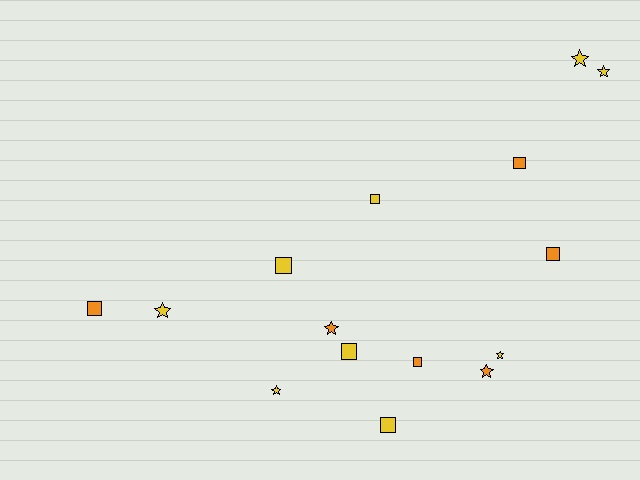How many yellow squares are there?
There are 4 yellow squares.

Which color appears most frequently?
Yellow, with 9 objects.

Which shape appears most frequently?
Square, with 8 objects.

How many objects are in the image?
There are 15 objects.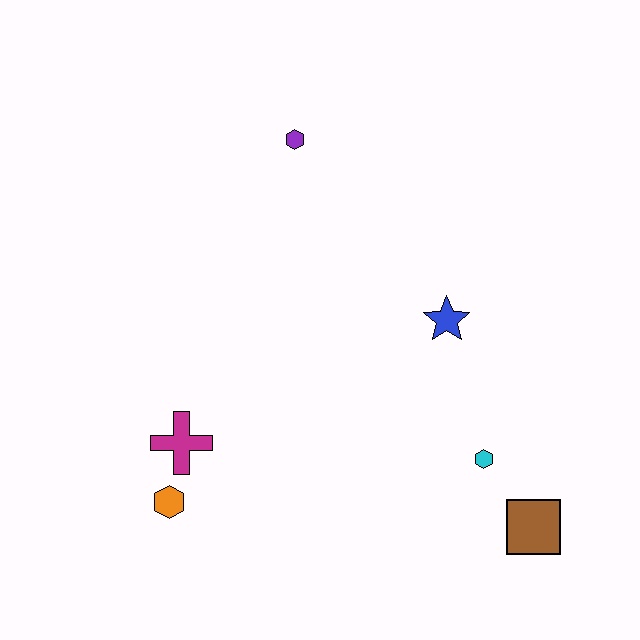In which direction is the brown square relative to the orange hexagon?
The brown square is to the right of the orange hexagon.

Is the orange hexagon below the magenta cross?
Yes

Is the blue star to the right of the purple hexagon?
Yes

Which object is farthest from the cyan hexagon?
The purple hexagon is farthest from the cyan hexagon.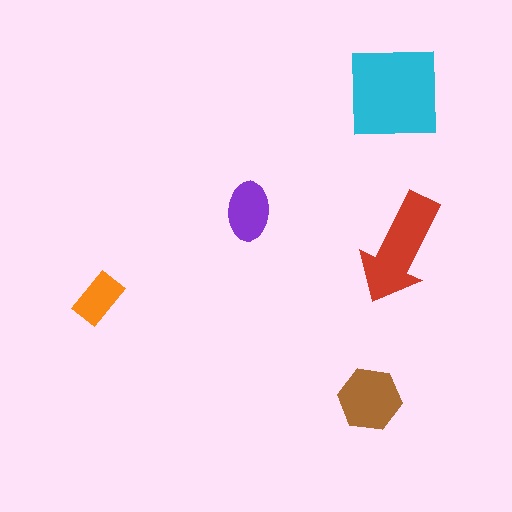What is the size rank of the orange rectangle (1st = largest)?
5th.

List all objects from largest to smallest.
The cyan square, the red arrow, the brown hexagon, the purple ellipse, the orange rectangle.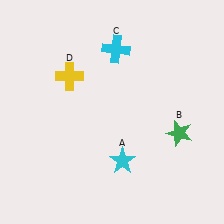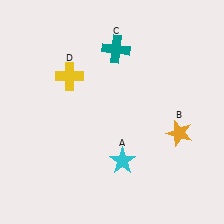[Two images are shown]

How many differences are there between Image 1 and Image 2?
There are 2 differences between the two images.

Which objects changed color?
B changed from green to orange. C changed from cyan to teal.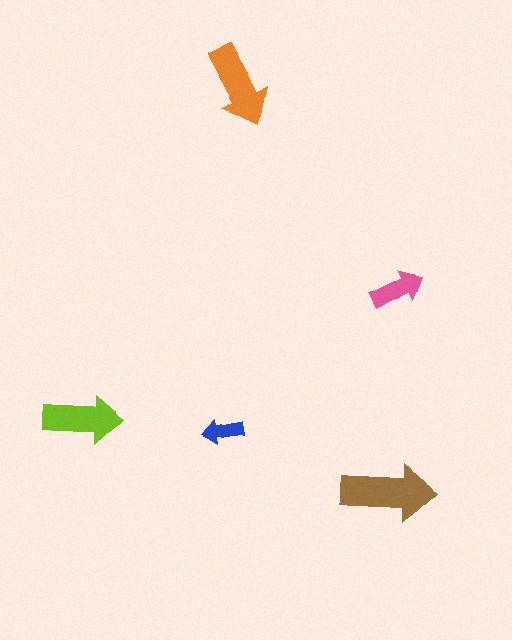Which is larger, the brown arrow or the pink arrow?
The brown one.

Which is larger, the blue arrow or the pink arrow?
The pink one.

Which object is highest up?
The orange arrow is topmost.